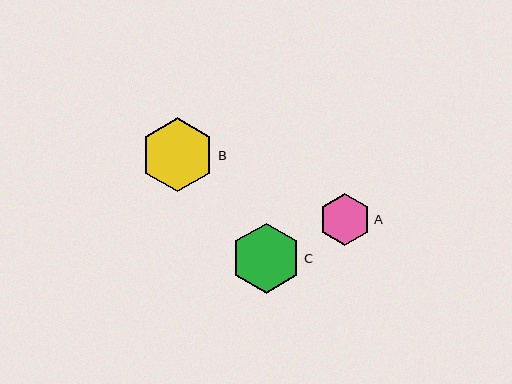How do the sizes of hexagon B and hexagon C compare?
Hexagon B and hexagon C are approximately the same size.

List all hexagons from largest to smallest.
From largest to smallest: B, C, A.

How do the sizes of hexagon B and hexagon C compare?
Hexagon B and hexagon C are approximately the same size.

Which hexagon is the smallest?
Hexagon A is the smallest with a size of approximately 52 pixels.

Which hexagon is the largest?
Hexagon B is the largest with a size of approximately 74 pixels.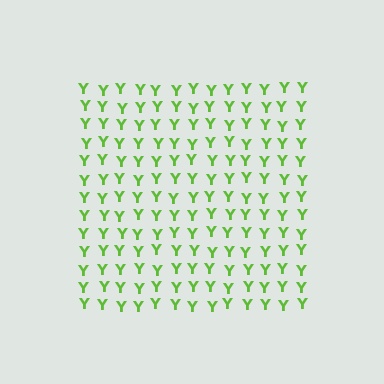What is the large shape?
The large shape is a square.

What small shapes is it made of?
It is made of small letter Y's.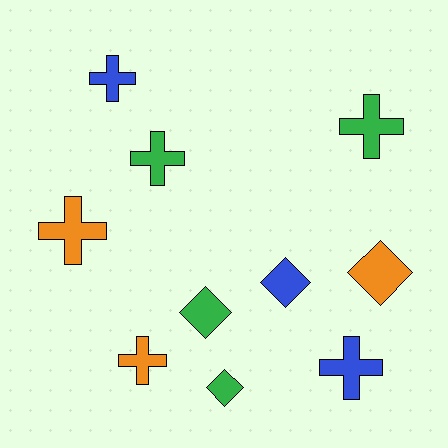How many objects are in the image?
There are 10 objects.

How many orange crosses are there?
There are 2 orange crosses.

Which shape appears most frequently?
Cross, with 6 objects.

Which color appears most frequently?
Green, with 4 objects.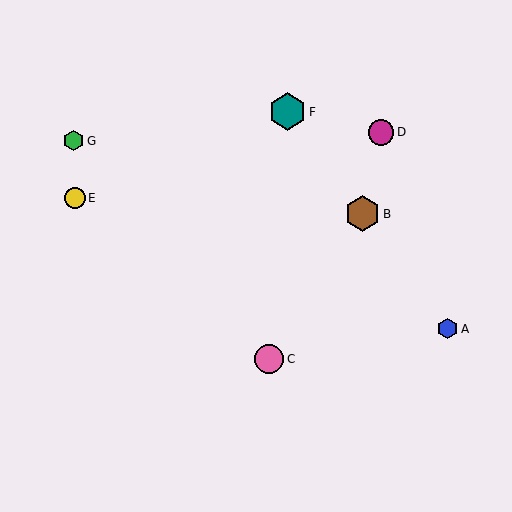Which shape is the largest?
The teal hexagon (labeled F) is the largest.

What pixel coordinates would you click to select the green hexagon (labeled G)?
Click at (73, 141) to select the green hexagon G.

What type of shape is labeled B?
Shape B is a brown hexagon.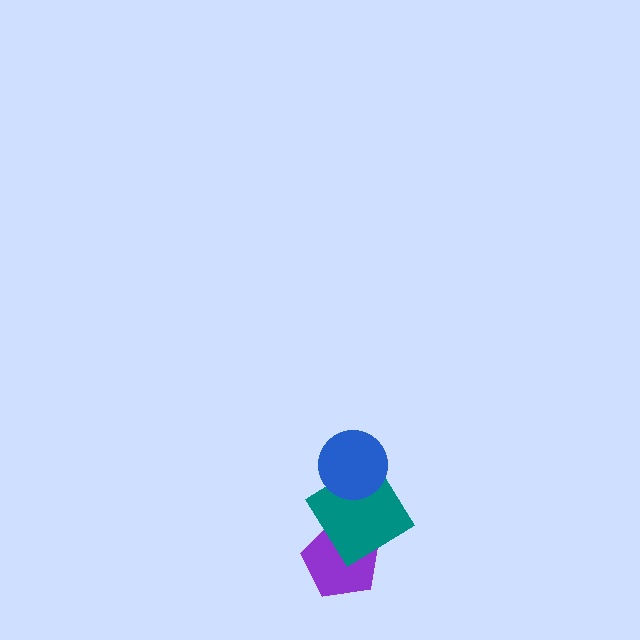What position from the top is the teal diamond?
The teal diamond is 2nd from the top.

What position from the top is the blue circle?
The blue circle is 1st from the top.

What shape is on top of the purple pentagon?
The teal diamond is on top of the purple pentagon.